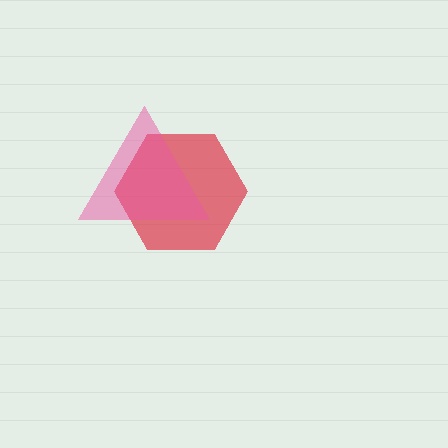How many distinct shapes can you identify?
There are 2 distinct shapes: a red hexagon, a pink triangle.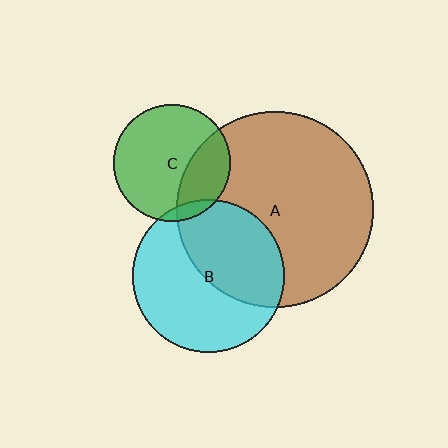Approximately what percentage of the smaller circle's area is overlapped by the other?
Approximately 5%.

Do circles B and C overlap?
Yes.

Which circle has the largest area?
Circle A (brown).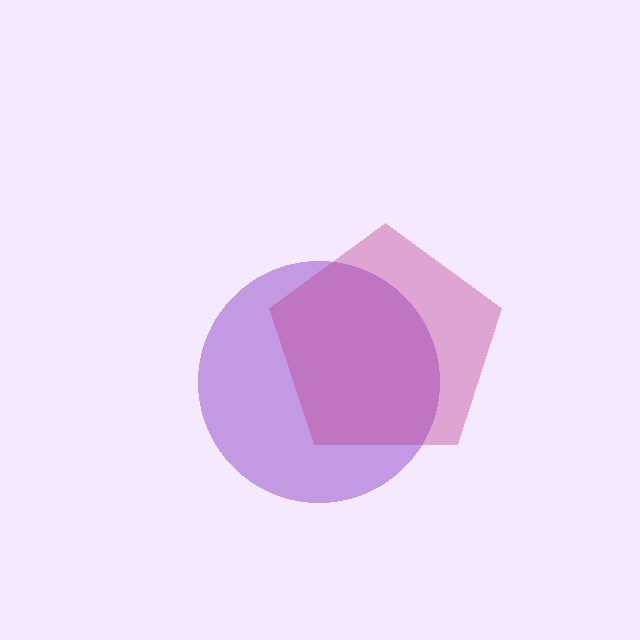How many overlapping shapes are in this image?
There are 2 overlapping shapes in the image.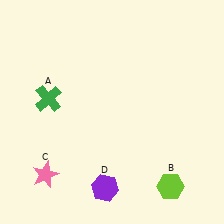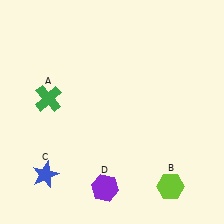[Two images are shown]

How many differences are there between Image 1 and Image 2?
There is 1 difference between the two images.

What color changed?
The star (C) changed from pink in Image 1 to blue in Image 2.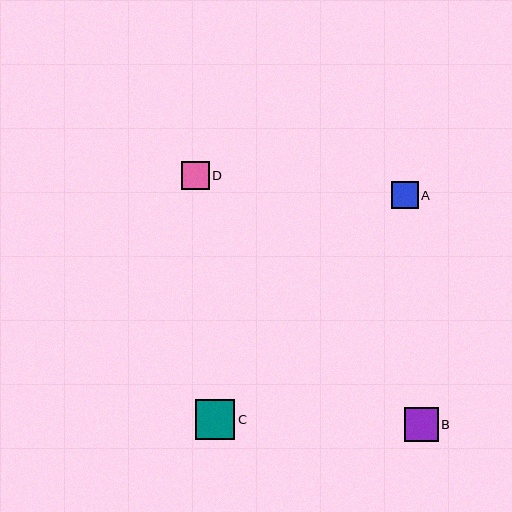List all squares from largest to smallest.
From largest to smallest: C, B, D, A.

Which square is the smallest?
Square A is the smallest with a size of approximately 27 pixels.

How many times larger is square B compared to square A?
Square B is approximately 1.3 times the size of square A.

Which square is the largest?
Square C is the largest with a size of approximately 39 pixels.